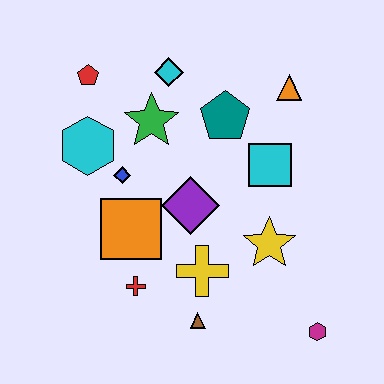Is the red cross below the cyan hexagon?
Yes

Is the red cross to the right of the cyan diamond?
No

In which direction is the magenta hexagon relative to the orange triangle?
The magenta hexagon is below the orange triangle.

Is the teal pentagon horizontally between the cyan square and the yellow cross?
Yes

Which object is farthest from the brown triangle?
The red pentagon is farthest from the brown triangle.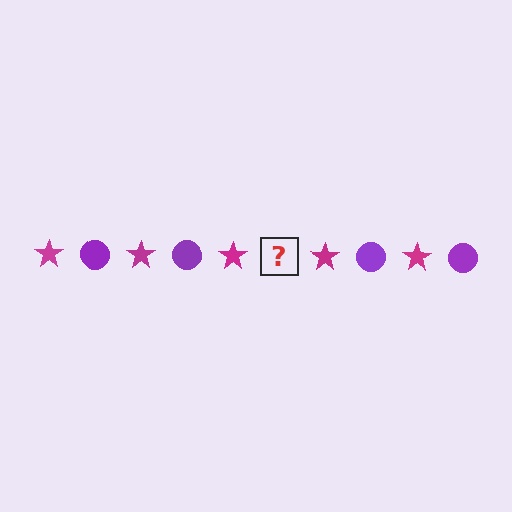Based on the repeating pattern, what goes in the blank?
The blank should be a purple circle.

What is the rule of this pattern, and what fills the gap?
The rule is that the pattern alternates between magenta star and purple circle. The gap should be filled with a purple circle.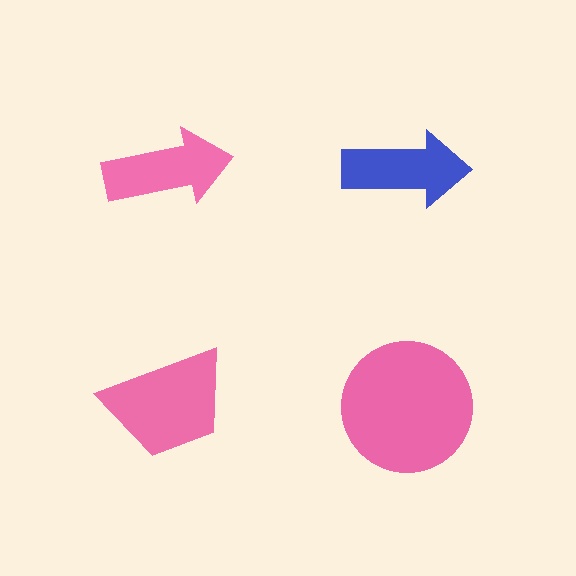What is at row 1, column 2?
A blue arrow.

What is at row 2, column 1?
A pink trapezoid.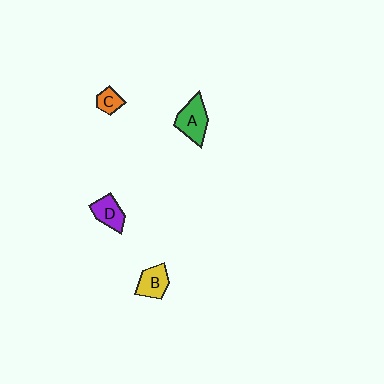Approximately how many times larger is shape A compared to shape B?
Approximately 1.3 times.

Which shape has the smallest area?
Shape C (orange).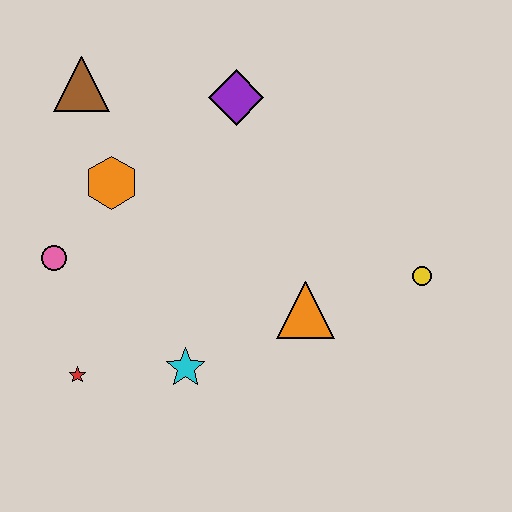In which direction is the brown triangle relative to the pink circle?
The brown triangle is above the pink circle.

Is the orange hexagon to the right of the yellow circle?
No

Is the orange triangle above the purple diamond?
No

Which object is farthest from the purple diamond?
The red star is farthest from the purple diamond.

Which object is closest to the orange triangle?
The yellow circle is closest to the orange triangle.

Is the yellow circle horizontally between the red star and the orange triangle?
No